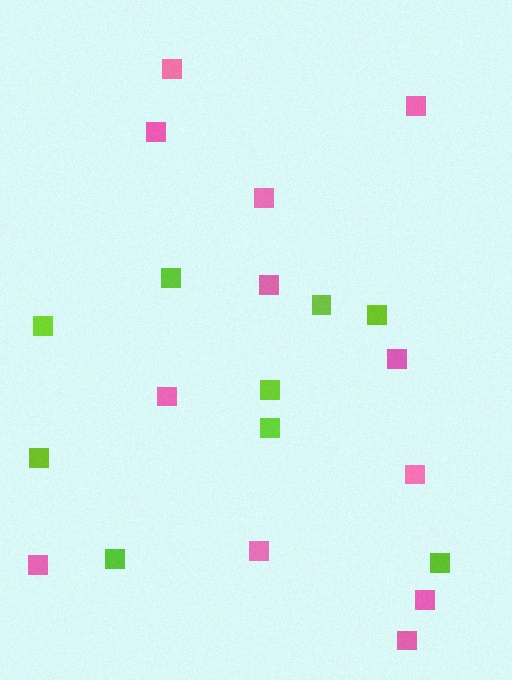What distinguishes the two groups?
There are 2 groups: one group of lime squares (9) and one group of pink squares (12).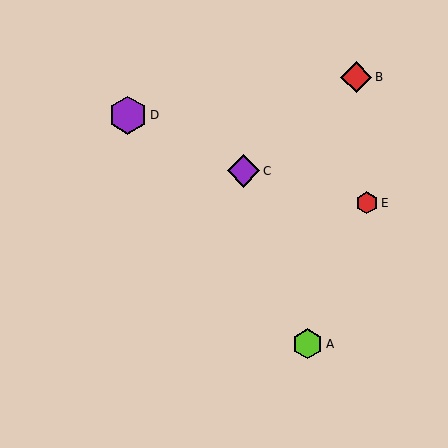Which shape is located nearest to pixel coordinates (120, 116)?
The purple hexagon (labeled D) at (128, 115) is nearest to that location.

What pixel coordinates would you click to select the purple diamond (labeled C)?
Click at (244, 171) to select the purple diamond C.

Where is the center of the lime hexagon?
The center of the lime hexagon is at (308, 344).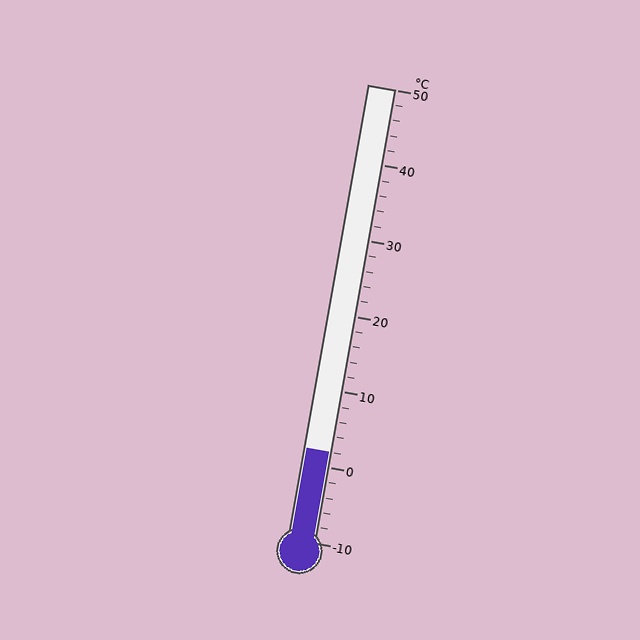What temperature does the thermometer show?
The thermometer shows approximately 2°C.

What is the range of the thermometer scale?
The thermometer scale ranges from -10°C to 50°C.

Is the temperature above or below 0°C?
The temperature is above 0°C.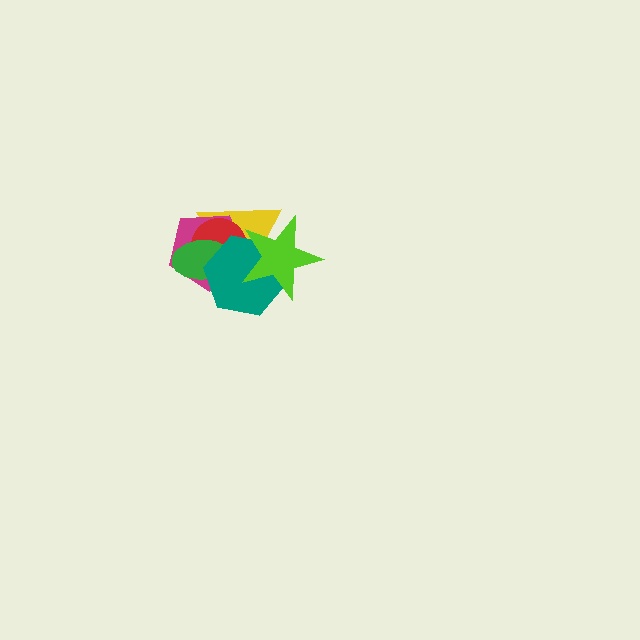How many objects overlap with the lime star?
4 objects overlap with the lime star.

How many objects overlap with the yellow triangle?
5 objects overlap with the yellow triangle.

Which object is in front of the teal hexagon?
The lime star is in front of the teal hexagon.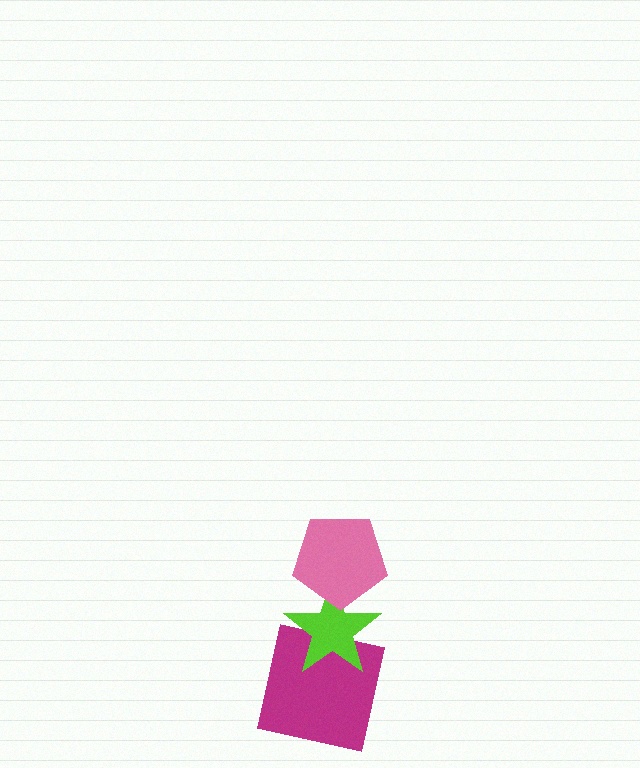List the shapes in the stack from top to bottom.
From top to bottom: the pink pentagon, the lime star, the magenta square.